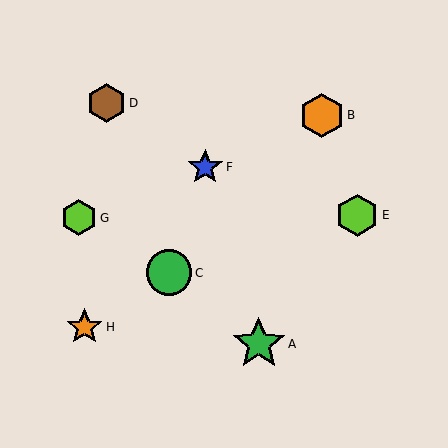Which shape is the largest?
The green star (labeled A) is the largest.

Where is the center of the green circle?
The center of the green circle is at (169, 273).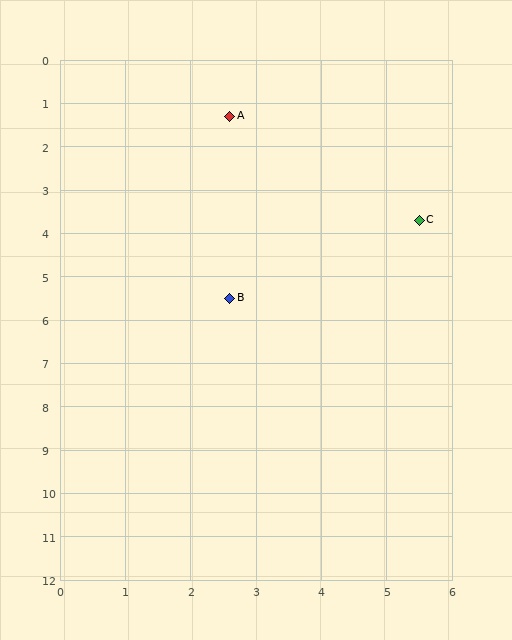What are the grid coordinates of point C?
Point C is at approximately (5.5, 3.7).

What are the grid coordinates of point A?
Point A is at approximately (2.6, 1.3).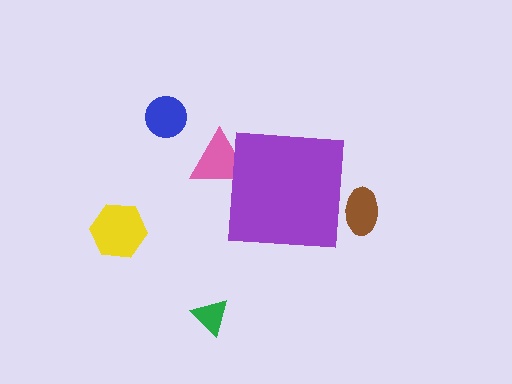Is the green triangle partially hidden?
No, the green triangle is fully visible.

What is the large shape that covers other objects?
A purple square.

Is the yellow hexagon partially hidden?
No, the yellow hexagon is fully visible.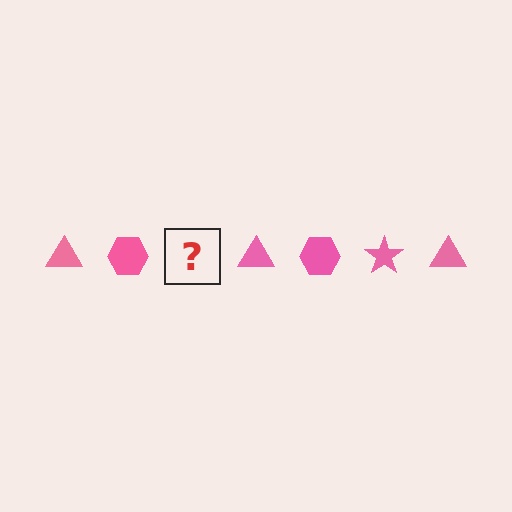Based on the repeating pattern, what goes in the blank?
The blank should be a pink star.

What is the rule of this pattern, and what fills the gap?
The rule is that the pattern cycles through triangle, hexagon, star shapes in pink. The gap should be filled with a pink star.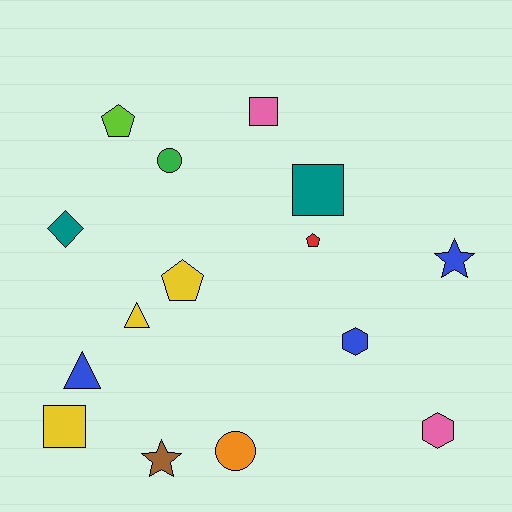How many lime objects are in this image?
There is 1 lime object.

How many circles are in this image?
There are 2 circles.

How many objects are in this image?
There are 15 objects.